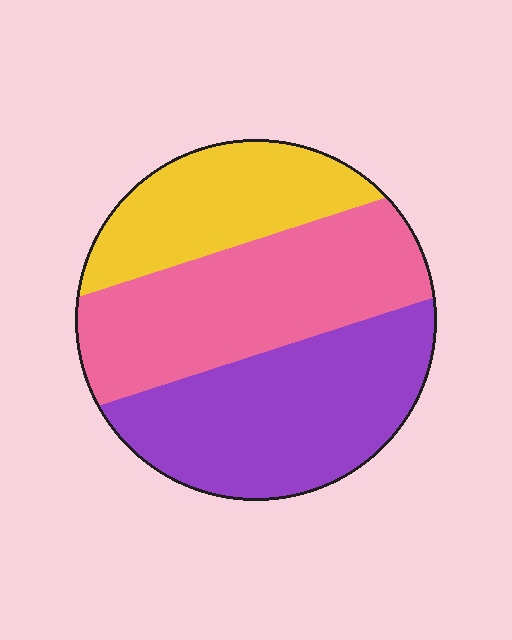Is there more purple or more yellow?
Purple.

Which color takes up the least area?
Yellow, at roughly 25%.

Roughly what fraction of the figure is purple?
Purple takes up between a third and a half of the figure.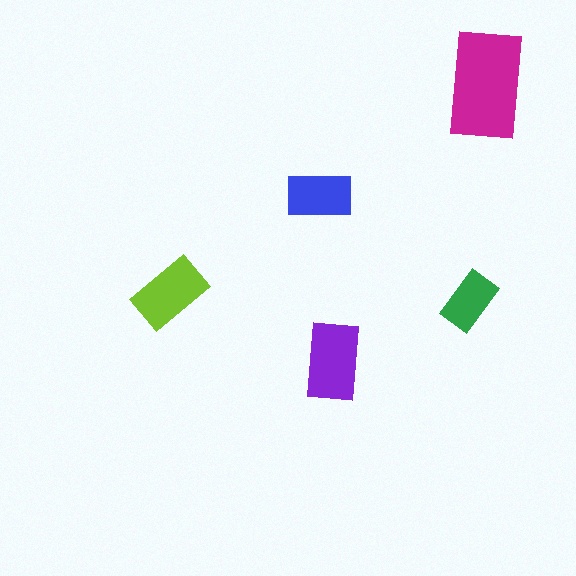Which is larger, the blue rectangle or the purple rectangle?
The purple one.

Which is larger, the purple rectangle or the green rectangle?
The purple one.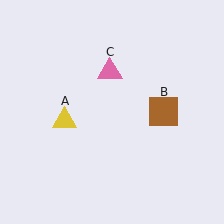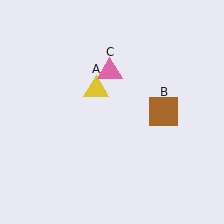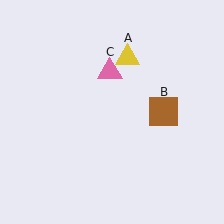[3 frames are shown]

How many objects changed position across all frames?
1 object changed position: yellow triangle (object A).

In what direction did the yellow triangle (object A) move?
The yellow triangle (object A) moved up and to the right.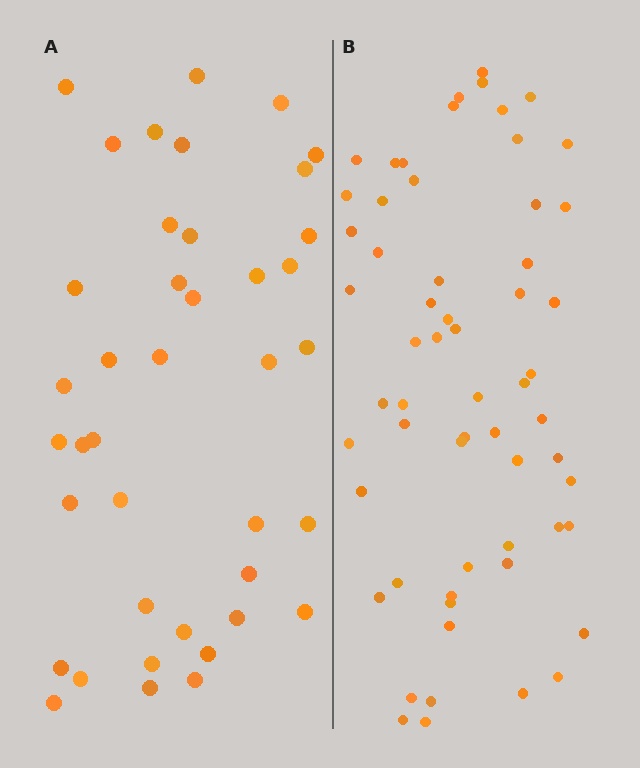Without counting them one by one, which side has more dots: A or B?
Region B (the right region) has more dots.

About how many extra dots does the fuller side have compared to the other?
Region B has approximately 20 more dots than region A.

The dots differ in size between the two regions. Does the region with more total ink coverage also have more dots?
No. Region A has more total ink coverage because its dots are larger, but region B actually contains more individual dots. Total area can be misleading — the number of items is what matters here.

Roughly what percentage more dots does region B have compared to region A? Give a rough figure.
About 50% more.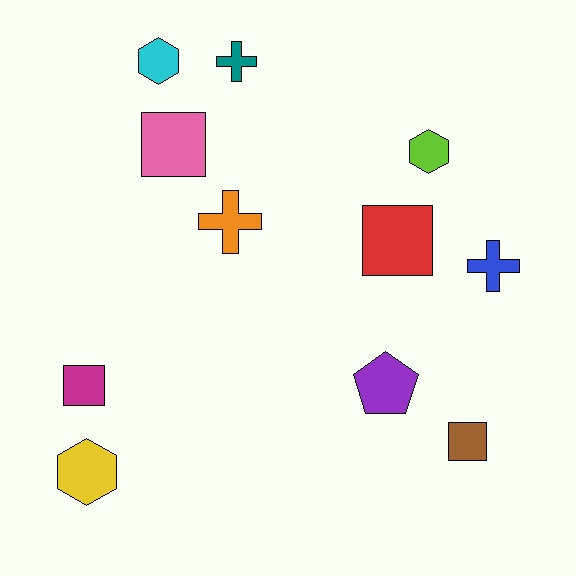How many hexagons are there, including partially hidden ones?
There are 3 hexagons.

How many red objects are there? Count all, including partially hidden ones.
There is 1 red object.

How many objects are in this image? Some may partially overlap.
There are 11 objects.